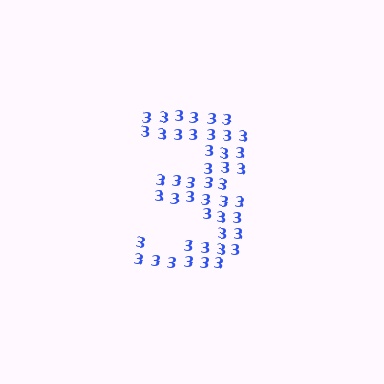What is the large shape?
The large shape is the digit 3.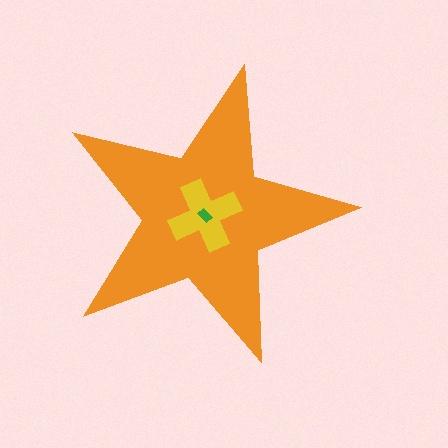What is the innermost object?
The green rectangle.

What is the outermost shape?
The orange star.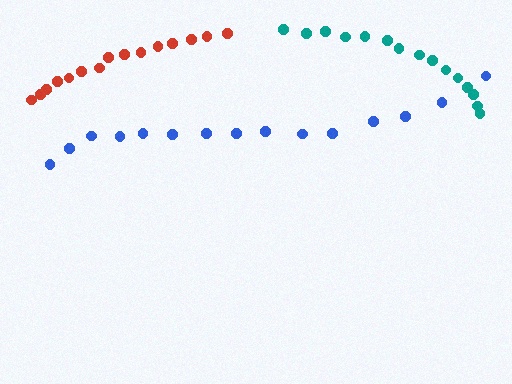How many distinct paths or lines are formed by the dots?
There are 3 distinct paths.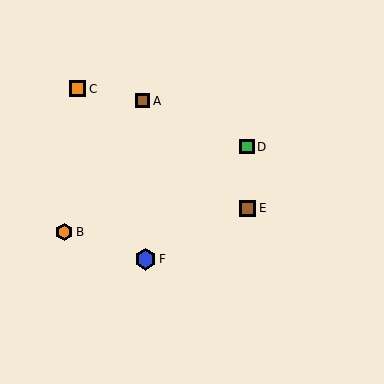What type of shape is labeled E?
Shape E is a brown square.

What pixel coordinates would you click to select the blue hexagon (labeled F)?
Click at (145, 259) to select the blue hexagon F.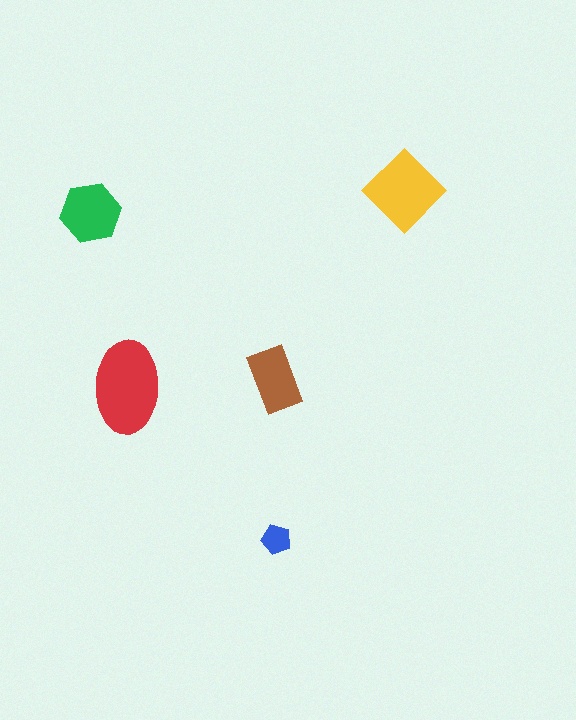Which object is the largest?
The red ellipse.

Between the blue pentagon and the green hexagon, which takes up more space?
The green hexagon.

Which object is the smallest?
The blue pentagon.